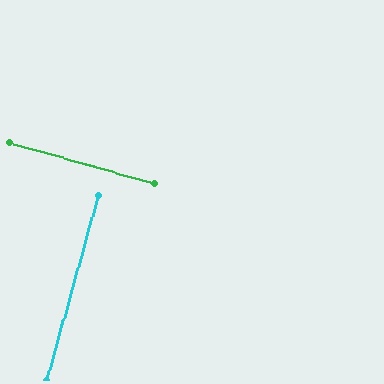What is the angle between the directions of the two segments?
Approximately 90 degrees.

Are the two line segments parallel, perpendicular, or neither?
Perpendicular — they meet at approximately 90°.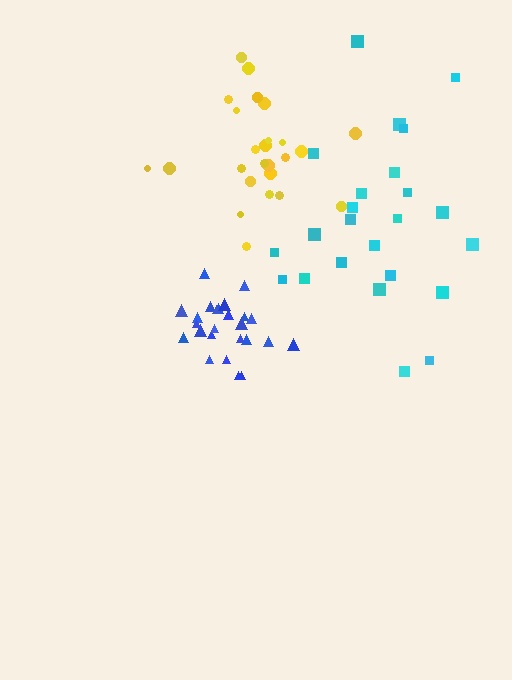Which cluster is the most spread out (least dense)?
Cyan.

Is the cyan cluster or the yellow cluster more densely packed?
Yellow.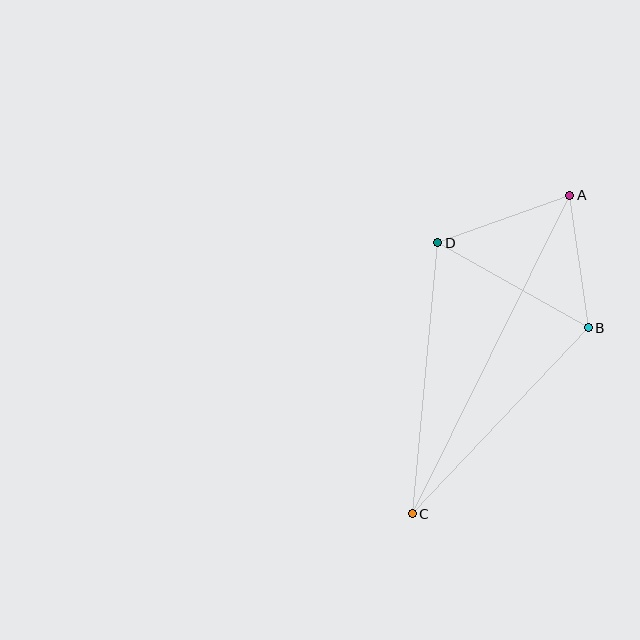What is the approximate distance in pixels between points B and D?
The distance between B and D is approximately 173 pixels.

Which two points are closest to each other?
Points A and B are closest to each other.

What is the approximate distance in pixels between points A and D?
The distance between A and D is approximately 140 pixels.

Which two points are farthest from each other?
Points A and C are farthest from each other.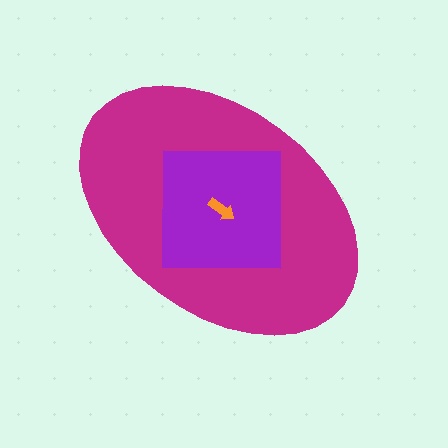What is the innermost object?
The orange arrow.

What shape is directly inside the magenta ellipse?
The purple square.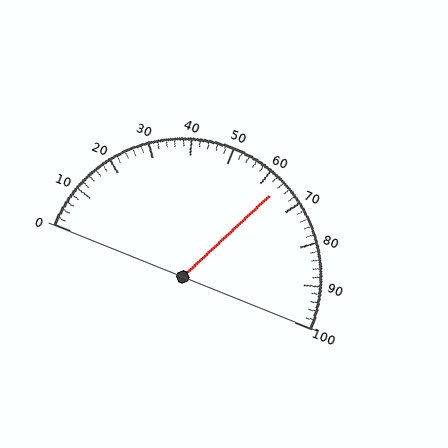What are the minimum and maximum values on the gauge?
The gauge ranges from 0 to 100.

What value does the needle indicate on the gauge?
The needle indicates approximately 64.